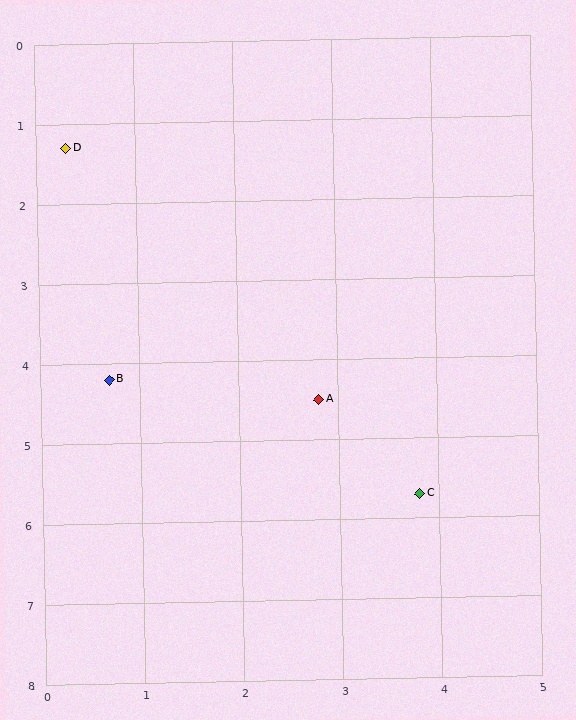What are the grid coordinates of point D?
Point D is at approximately (0.3, 1.3).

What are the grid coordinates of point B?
Point B is at approximately (0.7, 4.2).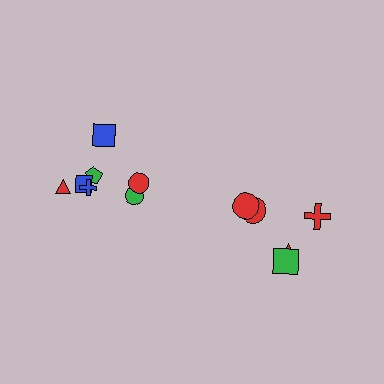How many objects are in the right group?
There are 5 objects.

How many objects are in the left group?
There are 7 objects.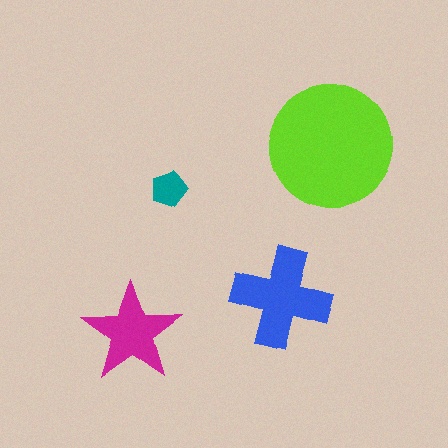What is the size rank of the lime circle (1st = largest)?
1st.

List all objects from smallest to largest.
The teal pentagon, the magenta star, the blue cross, the lime circle.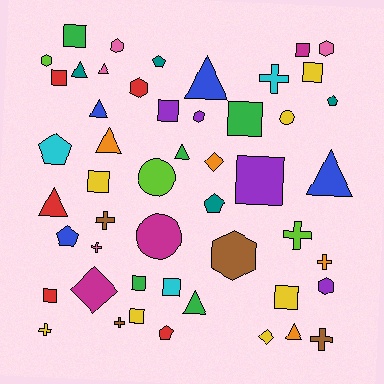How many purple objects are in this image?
There are 4 purple objects.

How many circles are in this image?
There are 3 circles.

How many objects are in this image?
There are 50 objects.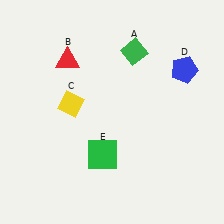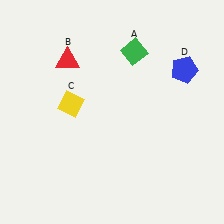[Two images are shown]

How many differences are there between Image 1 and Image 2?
There is 1 difference between the two images.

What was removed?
The green square (E) was removed in Image 2.